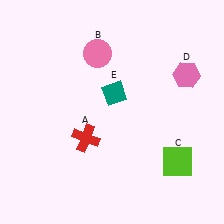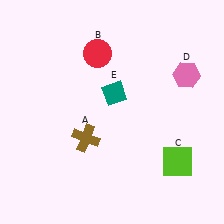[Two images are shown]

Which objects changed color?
A changed from red to brown. B changed from pink to red.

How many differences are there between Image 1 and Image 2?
There are 2 differences between the two images.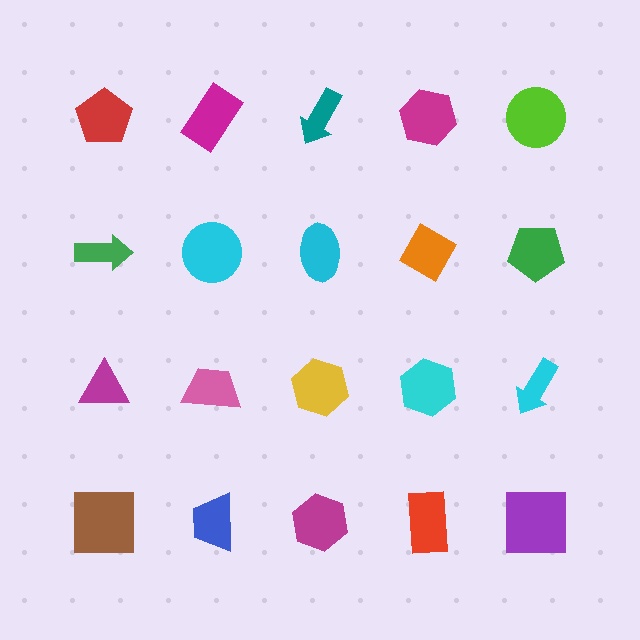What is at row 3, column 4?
A cyan hexagon.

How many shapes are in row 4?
5 shapes.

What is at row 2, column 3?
A cyan ellipse.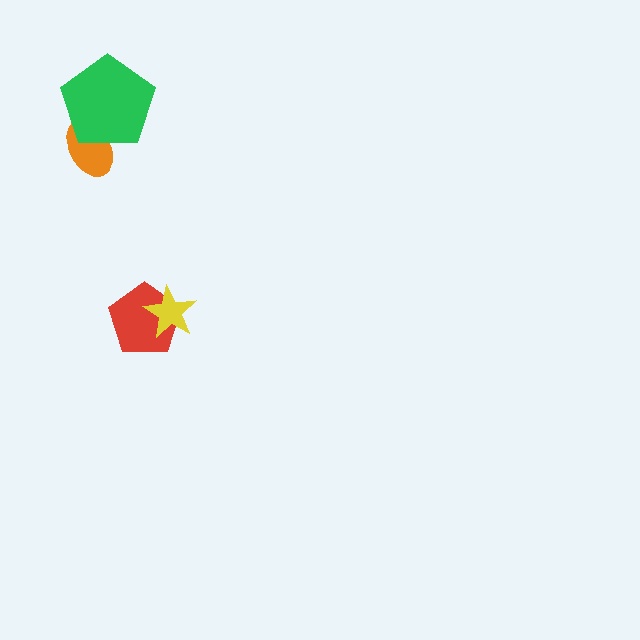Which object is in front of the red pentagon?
The yellow star is in front of the red pentagon.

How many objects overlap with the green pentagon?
1 object overlaps with the green pentagon.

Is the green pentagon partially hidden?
No, no other shape covers it.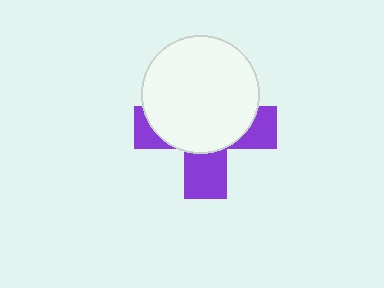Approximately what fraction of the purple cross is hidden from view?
Roughly 60% of the purple cross is hidden behind the white circle.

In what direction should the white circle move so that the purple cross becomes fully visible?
The white circle should move up. That is the shortest direction to clear the overlap and leave the purple cross fully visible.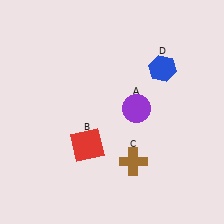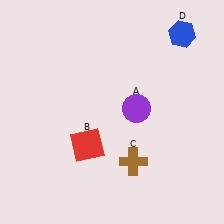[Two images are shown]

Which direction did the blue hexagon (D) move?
The blue hexagon (D) moved up.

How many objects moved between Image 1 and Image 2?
1 object moved between the two images.